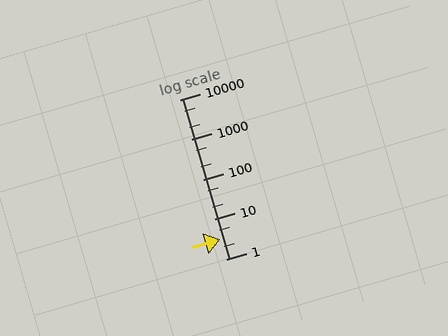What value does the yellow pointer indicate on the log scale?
The pointer indicates approximately 3.1.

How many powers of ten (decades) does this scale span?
The scale spans 4 decades, from 1 to 10000.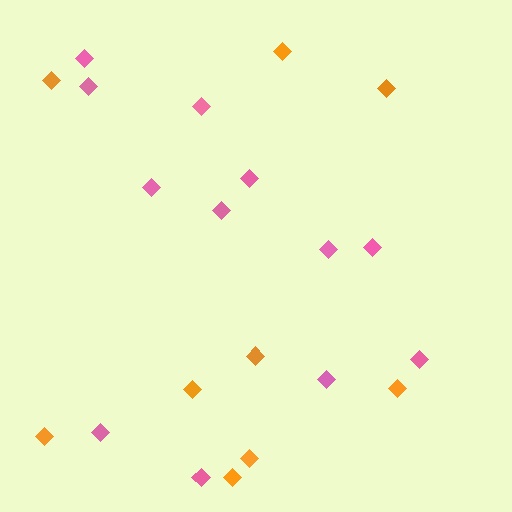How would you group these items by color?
There are 2 groups: one group of orange diamonds (9) and one group of pink diamonds (12).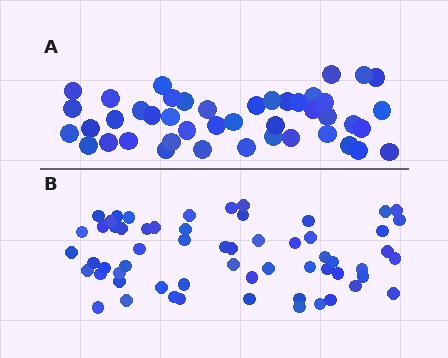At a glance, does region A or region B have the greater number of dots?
Region B (the bottom region) has more dots.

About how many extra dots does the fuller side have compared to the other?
Region B has approximately 15 more dots than region A.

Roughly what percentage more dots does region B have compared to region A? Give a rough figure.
About 35% more.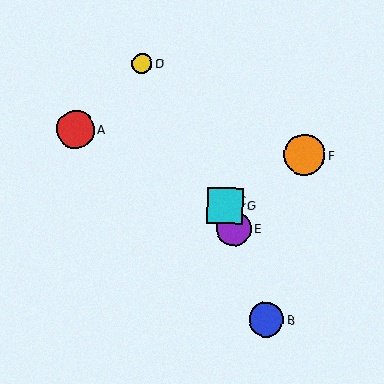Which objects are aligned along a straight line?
Objects B, C, E, G are aligned along a straight line.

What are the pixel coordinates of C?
Object C is at (223, 200).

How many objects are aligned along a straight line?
4 objects (B, C, E, G) are aligned along a straight line.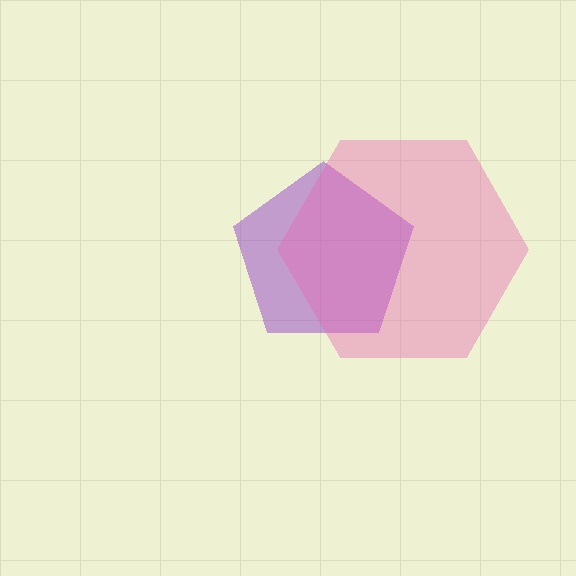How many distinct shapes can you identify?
There are 2 distinct shapes: a purple pentagon, a pink hexagon.